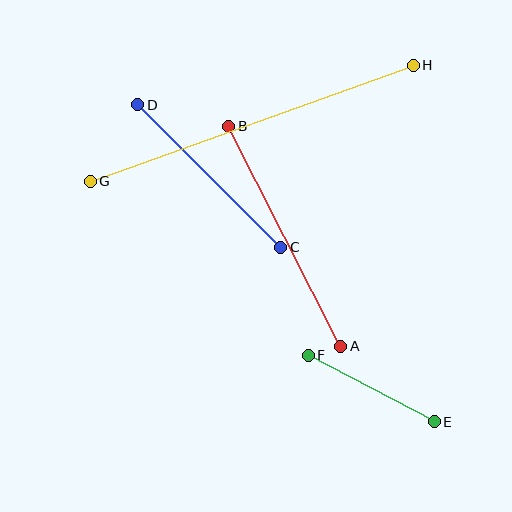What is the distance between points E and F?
The distance is approximately 142 pixels.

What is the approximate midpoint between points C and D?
The midpoint is at approximately (209, 176) pixels.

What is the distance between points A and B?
The distance is approximately 247 pixels.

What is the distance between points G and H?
The distance is approximately 343 pixels.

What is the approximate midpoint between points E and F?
The midpoint is at approximately (371, 389) pixels.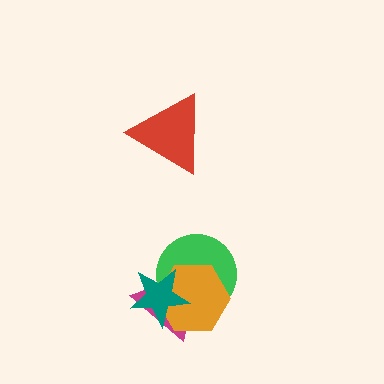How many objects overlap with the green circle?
3 objects overlap with the green circle.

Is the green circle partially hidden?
Yes, it is partially covered by another shape.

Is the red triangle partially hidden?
No, no other shape covers it.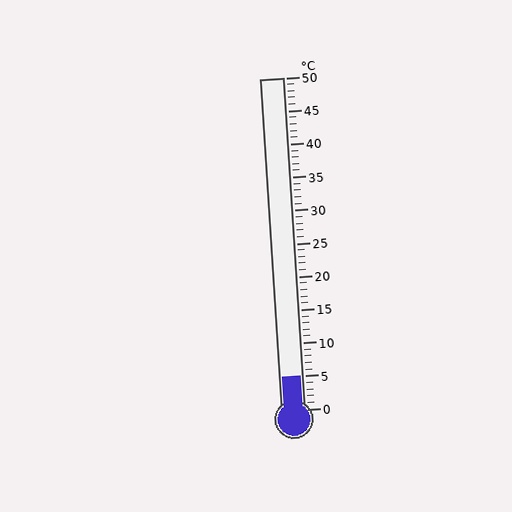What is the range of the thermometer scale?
The thermometer scale ranges from 0°C to 50°C.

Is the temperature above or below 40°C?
The temperature is below 40°C.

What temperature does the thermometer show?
The thermometer shows approximately 5°C.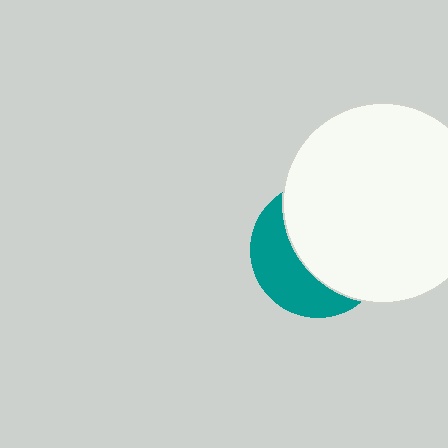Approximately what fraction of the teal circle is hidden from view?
Roughly 62% of the teal circle is hidden behind the white circle.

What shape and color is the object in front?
The object in front is a white circle.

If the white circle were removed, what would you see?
You would see the complete teal circle.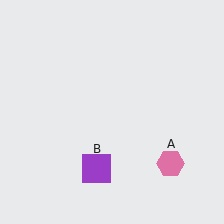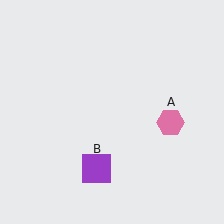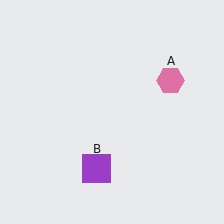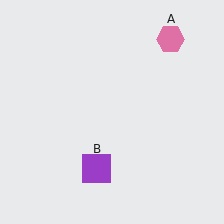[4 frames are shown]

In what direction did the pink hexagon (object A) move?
The pink hexagon (object A) moved up.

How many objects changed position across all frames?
1 object changed position: pink hexagon (object A).